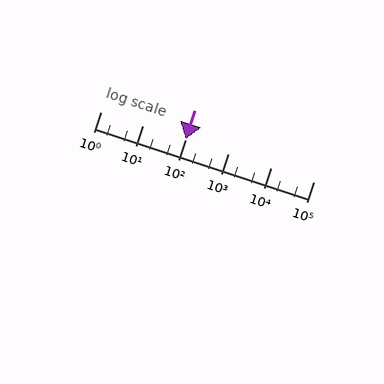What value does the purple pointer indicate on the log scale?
The pointer indicates approximately 100.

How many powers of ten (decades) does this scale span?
The scale spans 5 decades, from 1 to 100000.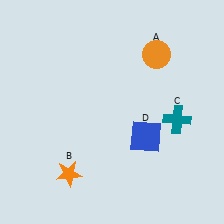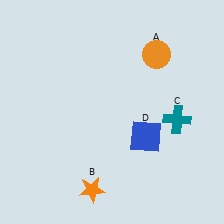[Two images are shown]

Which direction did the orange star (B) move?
The orange star (B) moved right.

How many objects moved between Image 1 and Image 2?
1 object moved between the two images.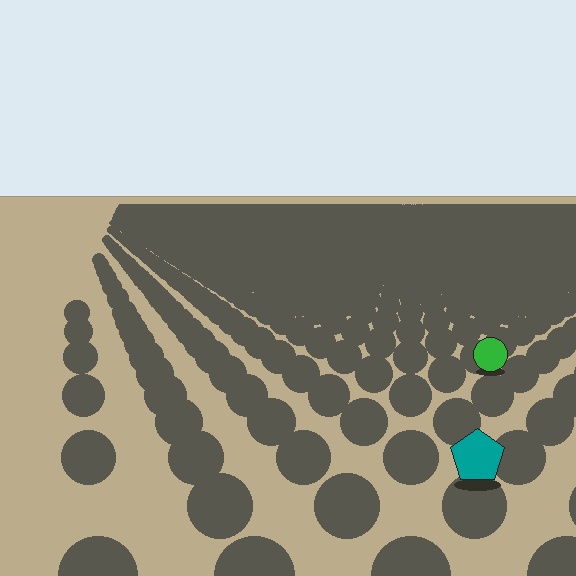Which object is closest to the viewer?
The teal pentagon is closest. The texture marks near it are larger and more spread out.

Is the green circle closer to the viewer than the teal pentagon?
No. The teal pentagon is closer — you can tell from the texture gradient: the ground texture is coarser near it.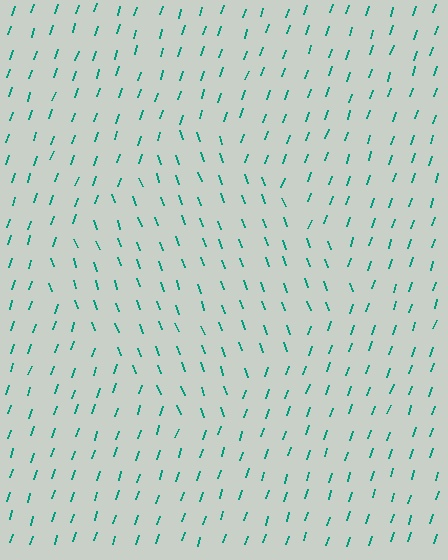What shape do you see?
I see a diamond.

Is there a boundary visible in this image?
Yes, there is a texture boundary formed by a change in line orientation.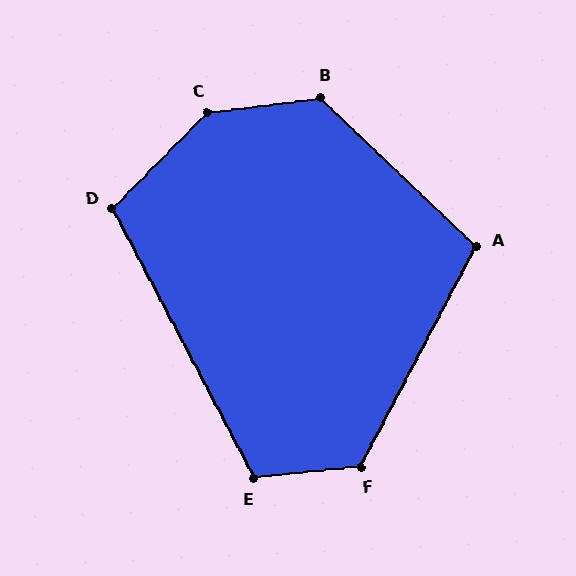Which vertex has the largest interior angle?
C, at approximately 142 degrees.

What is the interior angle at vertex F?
Approximately 124 degrees (obtuse).